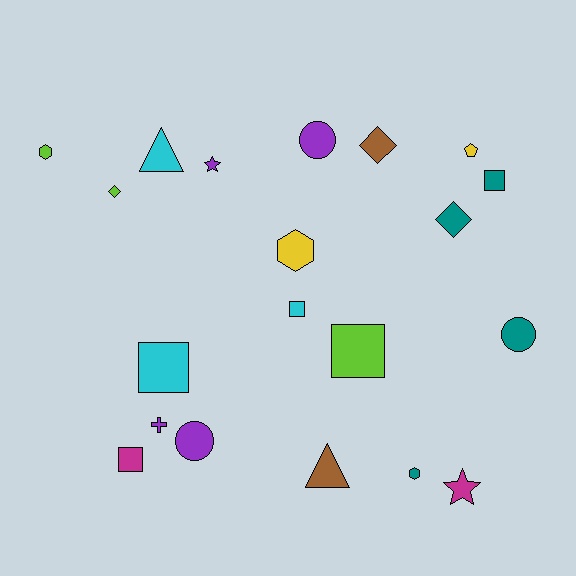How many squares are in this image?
There are 5 squares.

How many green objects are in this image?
There are no green objects.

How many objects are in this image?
There are 20 objects.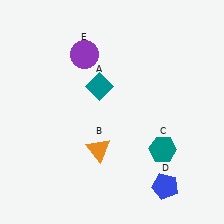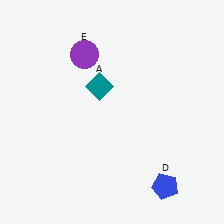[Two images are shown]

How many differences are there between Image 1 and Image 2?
There are 2 differences between the two images.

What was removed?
The teal hexagon (C), the orange triangle (B) were removed in Image 2.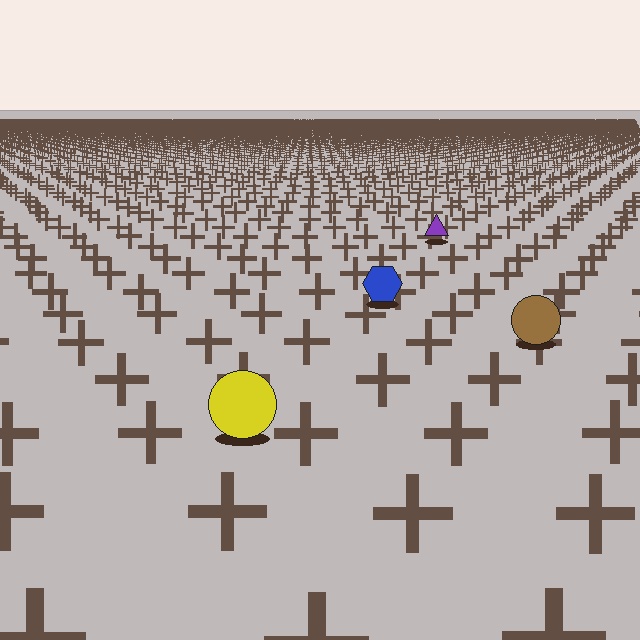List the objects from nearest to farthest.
From nearest to farthest: the yellow circle, the brown circle, the blue hexagon, the purple triangle.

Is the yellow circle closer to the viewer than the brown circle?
Yes. The yellow circle is closer — you can tell from the texture gradient: the ground texture is coarser near it.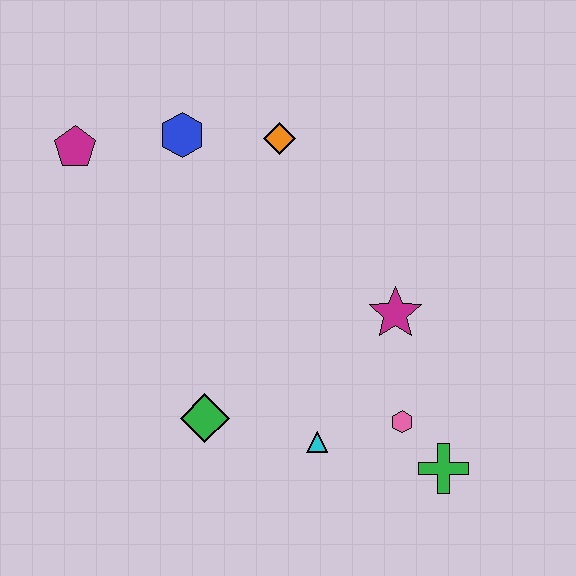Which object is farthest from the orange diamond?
The green cross is farthest from the orange diamond.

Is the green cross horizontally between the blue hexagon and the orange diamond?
No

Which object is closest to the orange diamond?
The blue hexagon is closest to the orange diamond.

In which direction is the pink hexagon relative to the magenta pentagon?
The pink hexagon is to the right of the magenta pentagon.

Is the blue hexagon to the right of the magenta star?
No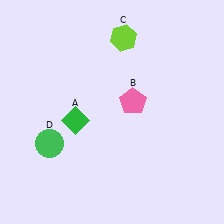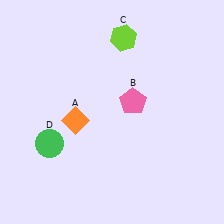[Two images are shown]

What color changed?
The diamond (A) changed from green in Image 1 to orange in Image 2.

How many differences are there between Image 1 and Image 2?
There is 1 difference between the two images.